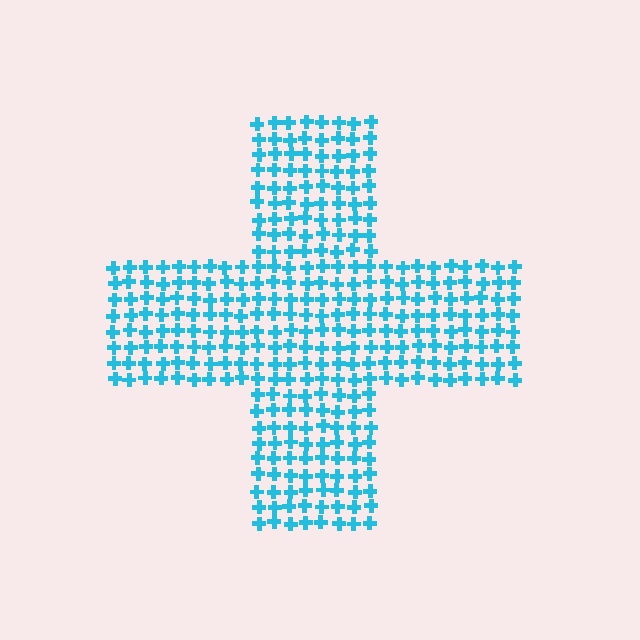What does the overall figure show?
The overall figure shows a cross.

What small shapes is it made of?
It is made of small crosses.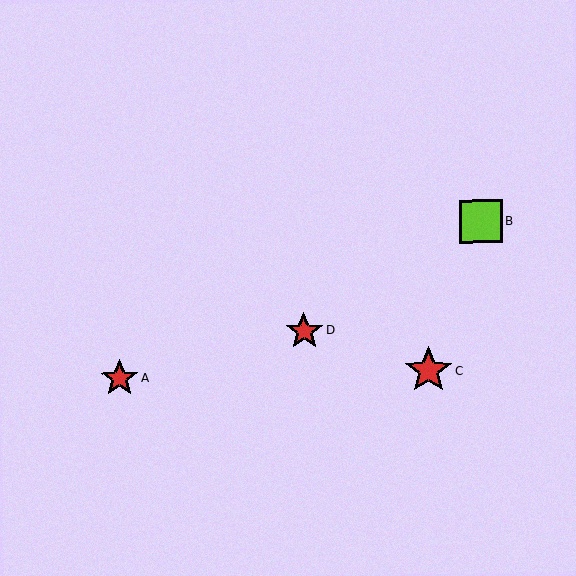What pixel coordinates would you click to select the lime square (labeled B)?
Click at (481, 222) to select the lime square B.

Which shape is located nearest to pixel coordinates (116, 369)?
The red star (labeled A) at (119, 378) is nearest to that location.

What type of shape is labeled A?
Shape A is a red star.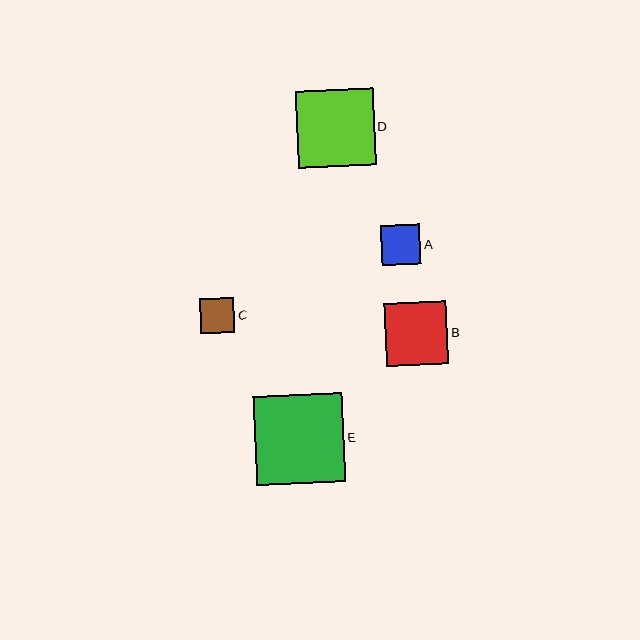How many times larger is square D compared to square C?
Square D is approximately 2.2 times the size of square C.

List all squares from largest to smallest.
From largest to smallest: E, D, B, A, C.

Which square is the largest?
Square E is the largest with a size of approximately 89 pixels.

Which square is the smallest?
Square C is the smallest with a size of approximately 35 pixels.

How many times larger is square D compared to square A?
Square D is approximately 2.0 times the size of square A.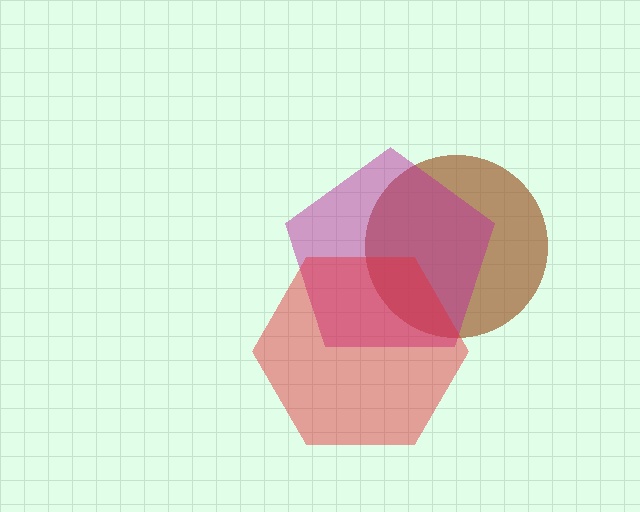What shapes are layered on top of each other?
The layered shapes are: a brown circle, a magenta pentagon, a red hexagon.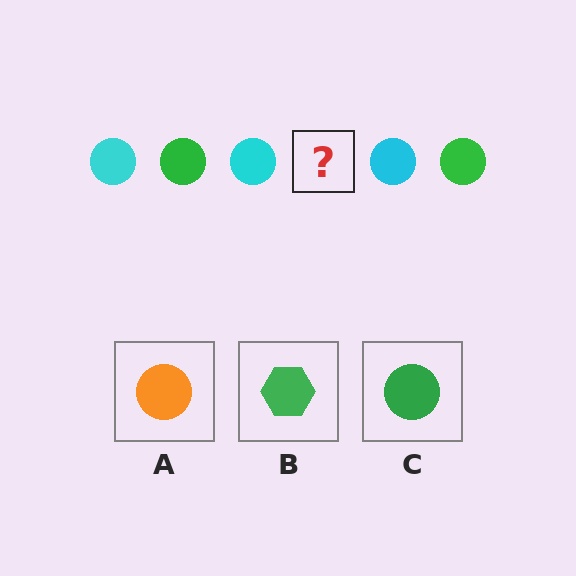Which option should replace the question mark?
Option C.